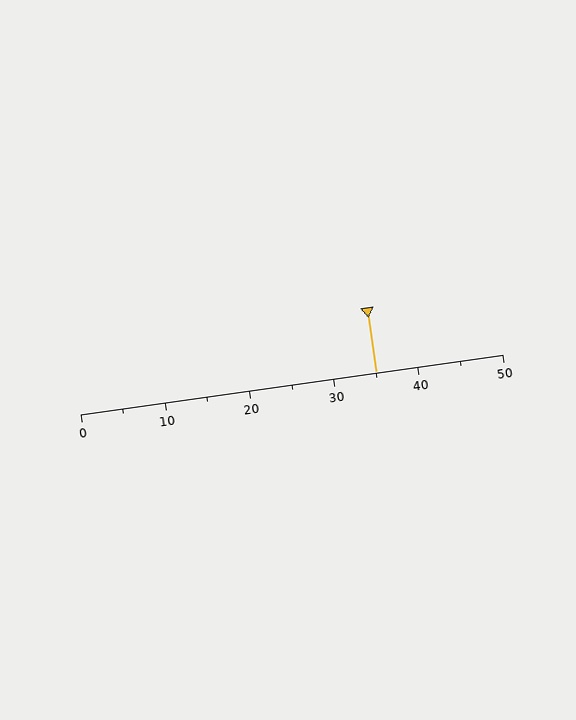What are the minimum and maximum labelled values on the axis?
The axis runs from 0 to 50.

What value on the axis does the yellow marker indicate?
The marker indicates approximately 35.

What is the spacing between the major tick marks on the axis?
The major ticks are spaced 10 apart.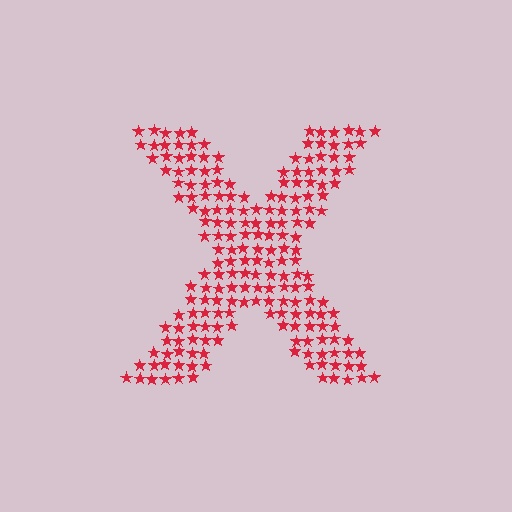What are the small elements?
The small elements are stars.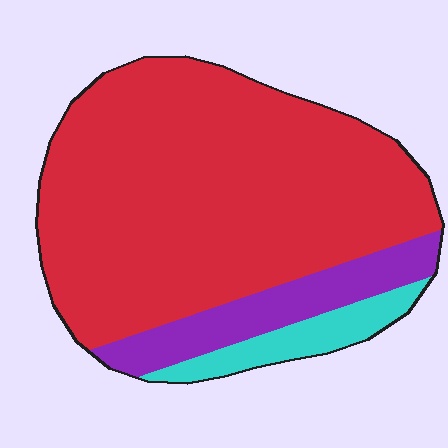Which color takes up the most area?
Red, at roughly 75%.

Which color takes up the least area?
Cyan, at roughly 10%.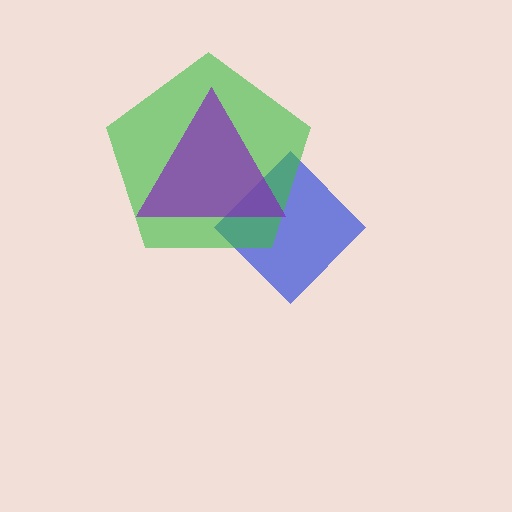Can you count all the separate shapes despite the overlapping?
Yes, there are 3 separate shapes.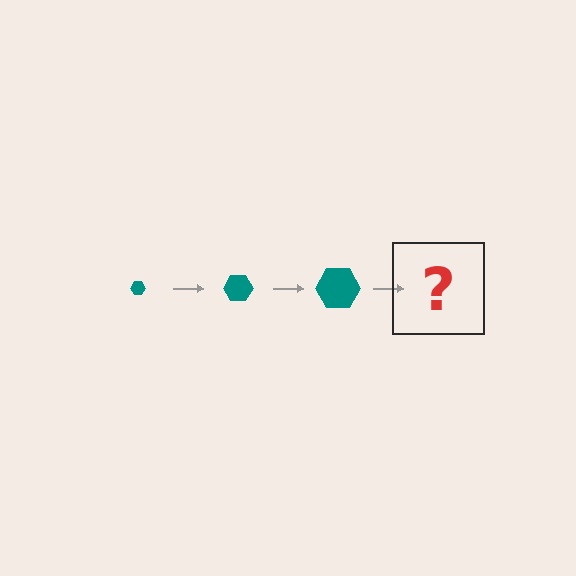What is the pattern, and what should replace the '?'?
The pattern is that the hexagon gets progressively larger each step. The '?' should be a teal hexagon, larger than the previous one.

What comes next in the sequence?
The next element should be a teal hexagon, larger than the previous one.